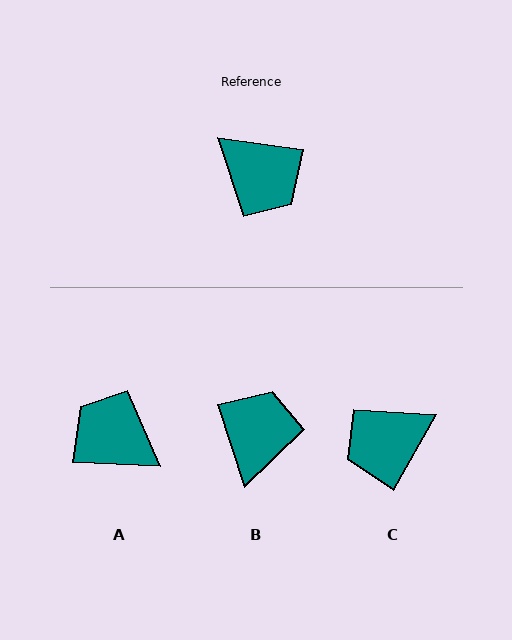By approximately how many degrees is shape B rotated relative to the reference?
Approximately 116 degrees counter-clockwise.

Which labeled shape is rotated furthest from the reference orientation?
A, about 175 degrees away.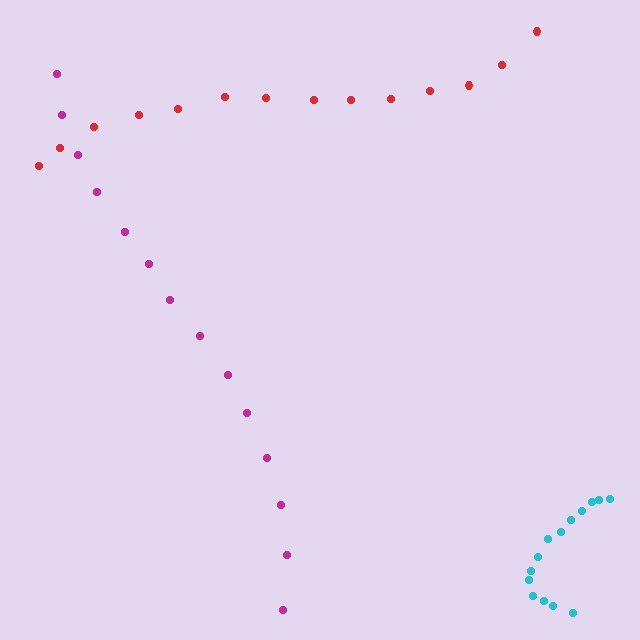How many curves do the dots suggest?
There are 3 distinct paths.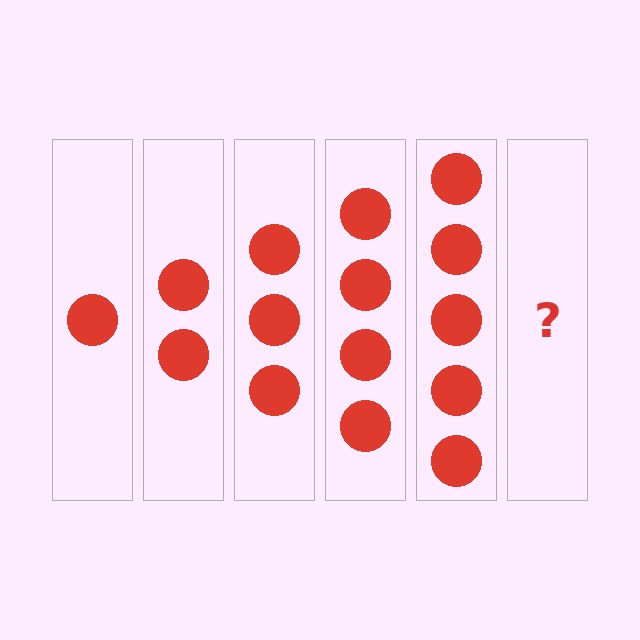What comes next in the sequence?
The next element should be 6 circles.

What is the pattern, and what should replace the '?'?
The pattern is that each step adds one more circle. The '?' should be 6 circles.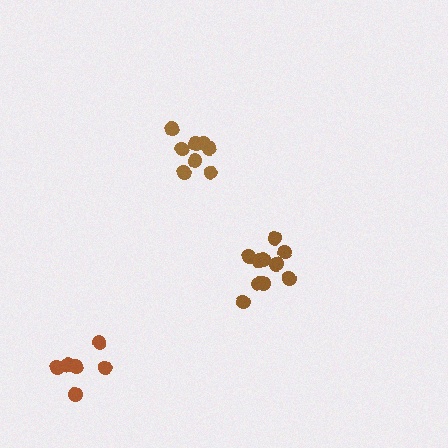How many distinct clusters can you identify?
There are 3 distinct clusters.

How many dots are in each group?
Group 1: 8 dots, Group 2: 10 dots, Group 3: 6 dots (24 total).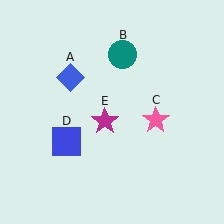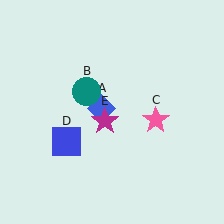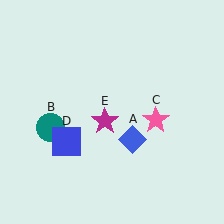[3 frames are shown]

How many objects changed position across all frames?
2 objects changed position: blue diamond (object A), teal circle (object B).